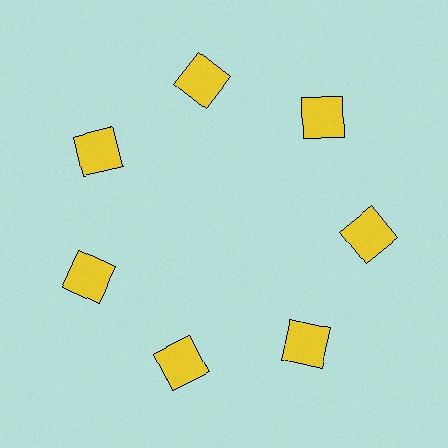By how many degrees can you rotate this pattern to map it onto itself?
The pattern maps onto itself every 51 degrees of rotation.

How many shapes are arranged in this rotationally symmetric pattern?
There are 7 shapes, arranged in 7 groups of 1.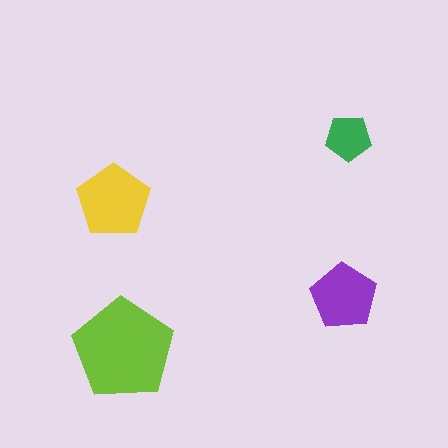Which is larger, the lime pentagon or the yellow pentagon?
The lime one.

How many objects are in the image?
There are 4 objects in the image.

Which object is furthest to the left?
The yellow pentagon is leftmost.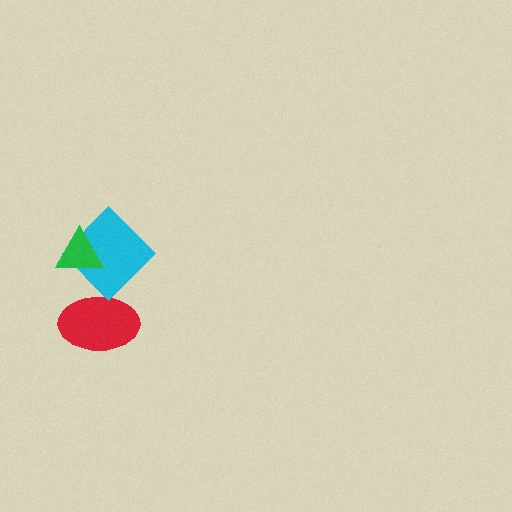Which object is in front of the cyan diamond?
The green triangle is in front of the cyan diamond.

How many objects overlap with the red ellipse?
1 object overlaps with the red ellipse.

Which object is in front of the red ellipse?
The cyan diamond is in front of the red ellipse.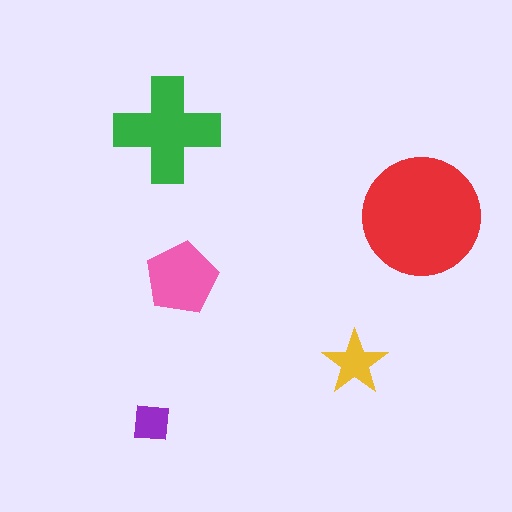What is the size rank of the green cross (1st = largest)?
2nd.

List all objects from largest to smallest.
The red circle, the green cross, the pink pentagon, the yellow star, the purple square.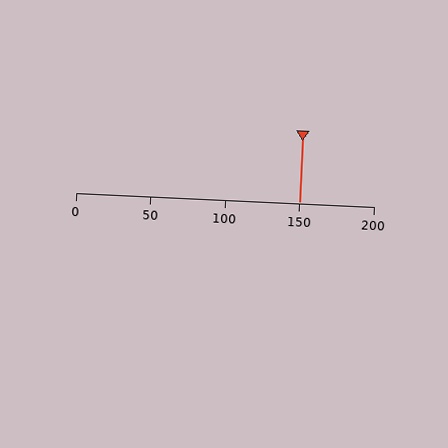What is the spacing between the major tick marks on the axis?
The major ticks are spaced 50 apart.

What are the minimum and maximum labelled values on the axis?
The axis runs from 0 to 200.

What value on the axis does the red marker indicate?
The marker indicates approximately 150.